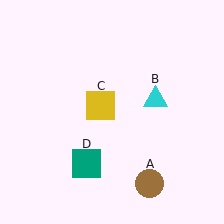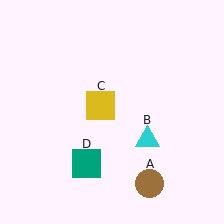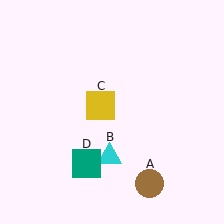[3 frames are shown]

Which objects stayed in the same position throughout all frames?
Brown circle (object A) and yellow square (object C) and teal square (object D) remained stationary.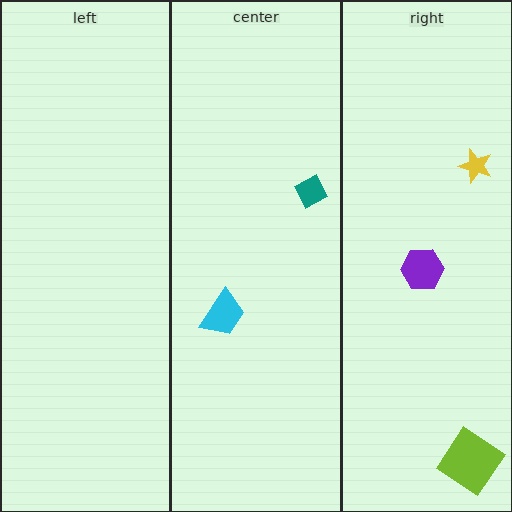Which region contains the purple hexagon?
The right region.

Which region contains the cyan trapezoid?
The center region.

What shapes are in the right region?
The yellow star, the purple hexagon, the lime diamond.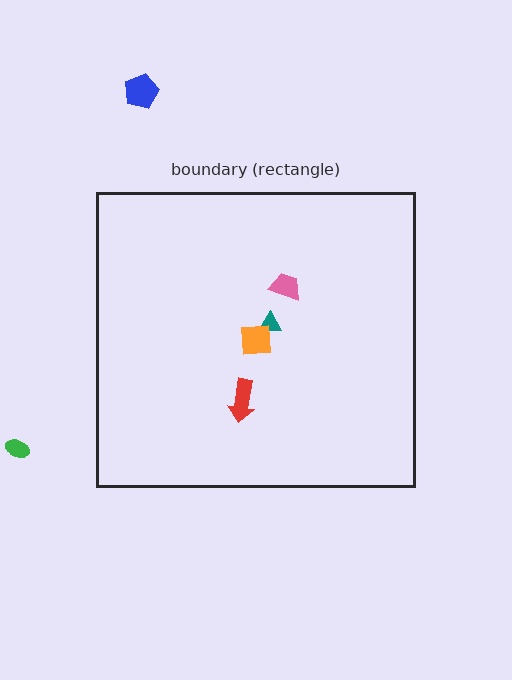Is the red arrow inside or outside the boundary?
Inside.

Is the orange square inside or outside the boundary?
Inside.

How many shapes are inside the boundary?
4 inside, 2 outside.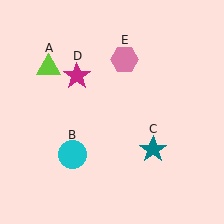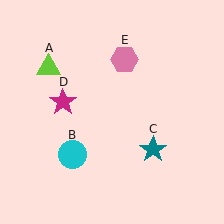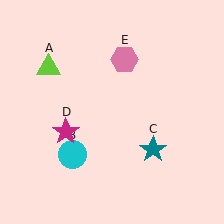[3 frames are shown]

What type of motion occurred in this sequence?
The magenta star (object D) rotated counterclockwise around the center of the scene.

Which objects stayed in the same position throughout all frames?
Lime triangle (object A) and cyan circle (object B) and teal star (object C) and pink hexagon (object E) remained stationary.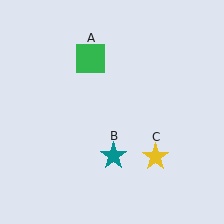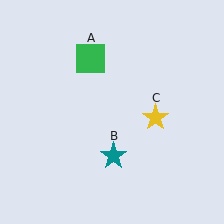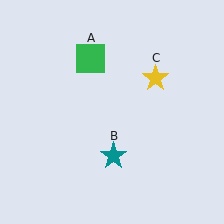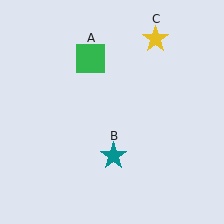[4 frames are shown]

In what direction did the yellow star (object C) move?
The yellow star (object C) moved up.